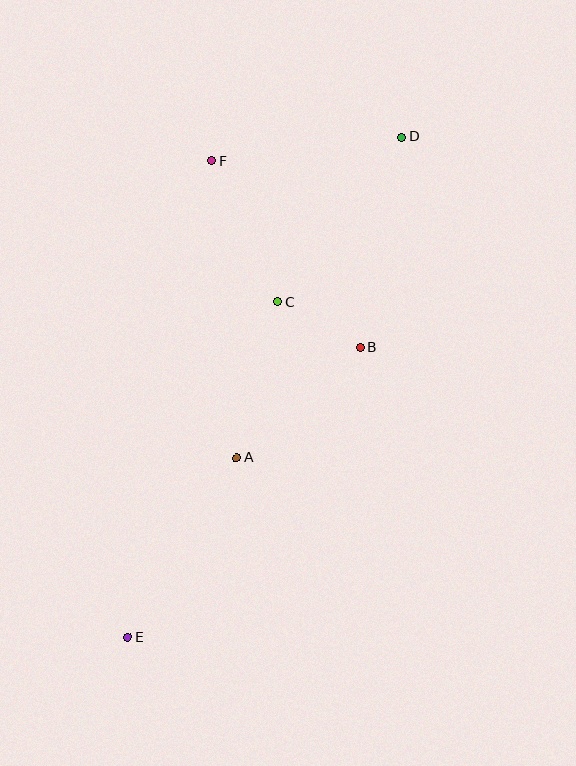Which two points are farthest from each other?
Points D and E are farthest from each other.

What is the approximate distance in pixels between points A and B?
The distance between A and B is approximately 166 pixels.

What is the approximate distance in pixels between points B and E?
The distance between B and E is approximately 372 pixels.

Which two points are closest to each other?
Points B and C are closest to each other.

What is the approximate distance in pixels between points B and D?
The distance between B and D is approximately 214 pixels.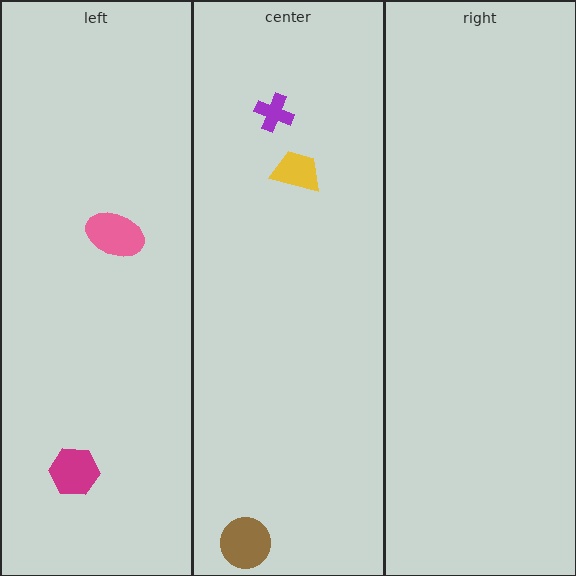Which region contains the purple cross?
The center region.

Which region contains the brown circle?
The center region.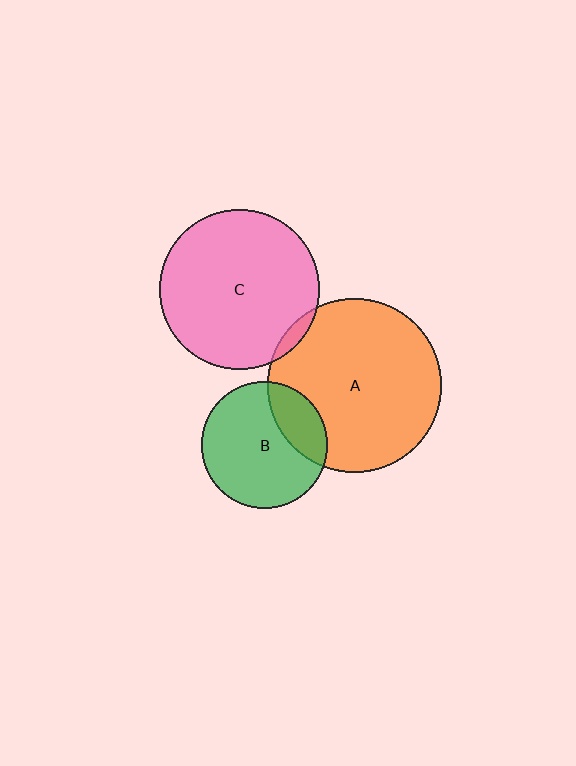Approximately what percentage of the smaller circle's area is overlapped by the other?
Approximately 25%.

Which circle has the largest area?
Circle A (orange).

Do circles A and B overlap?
Yes.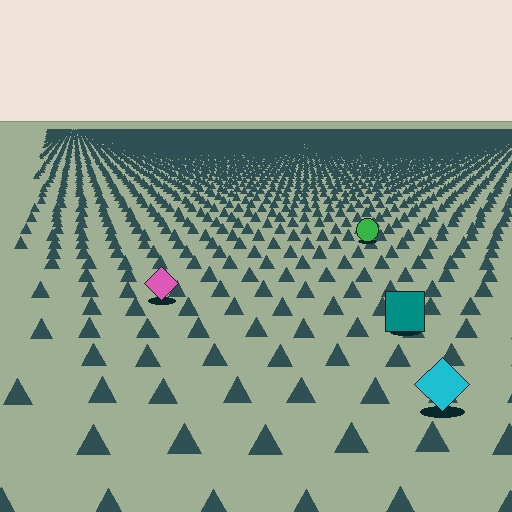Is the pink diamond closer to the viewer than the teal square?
No. The teal square is closer — you can tell from the texture gradient: the ground texture is coarser near it.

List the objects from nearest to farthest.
From nearest to farthest: the cyan diamond, the teal square, the pink diamond, the green circle.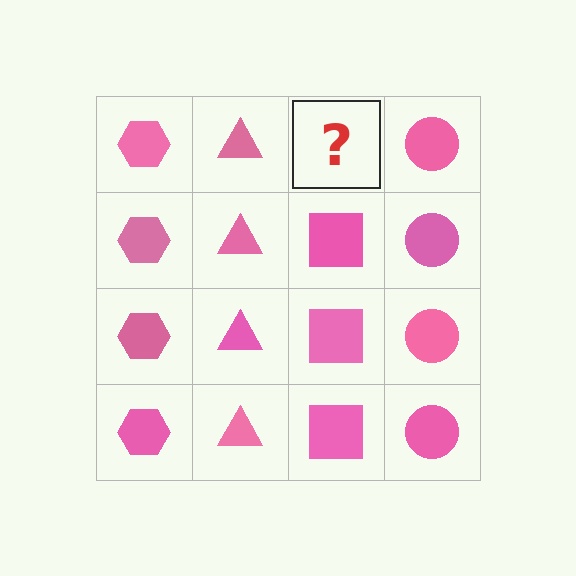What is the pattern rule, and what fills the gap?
The rule is that each column has a consistent shape. The gap should be filled with a pink square.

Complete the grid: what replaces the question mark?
The question mark should be replaced with a pink square.